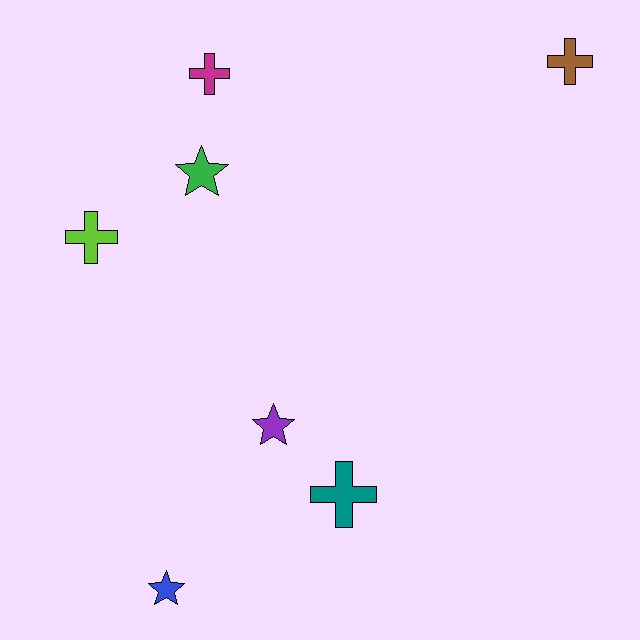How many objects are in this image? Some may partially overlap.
There are 7 objects.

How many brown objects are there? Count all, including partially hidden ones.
There is 1 brown object.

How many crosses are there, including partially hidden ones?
There are 4 crosses.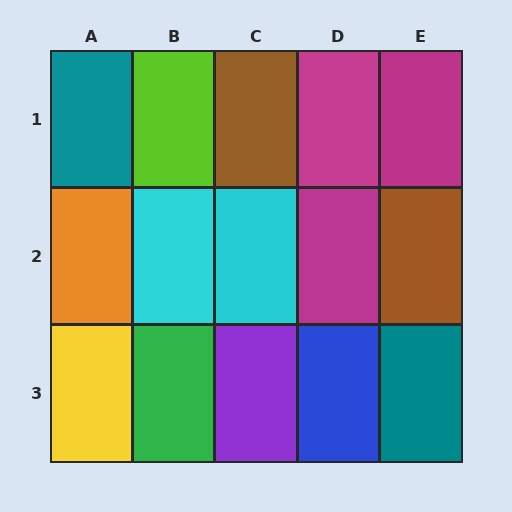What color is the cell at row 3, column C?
Purple.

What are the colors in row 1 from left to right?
Teal, lime, brown, magenta, magenta.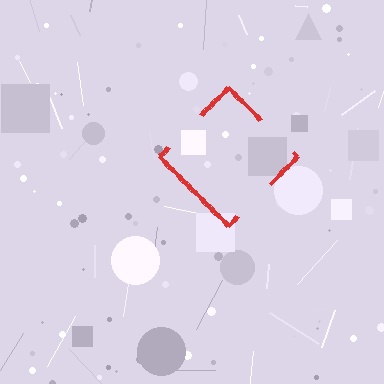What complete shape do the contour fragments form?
The contour fragments form a diamond.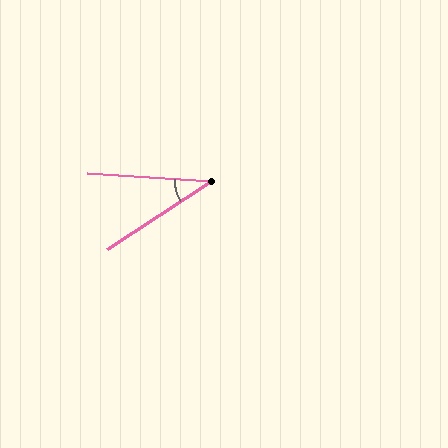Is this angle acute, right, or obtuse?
It is acute.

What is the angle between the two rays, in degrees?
Approximately 37 degrees.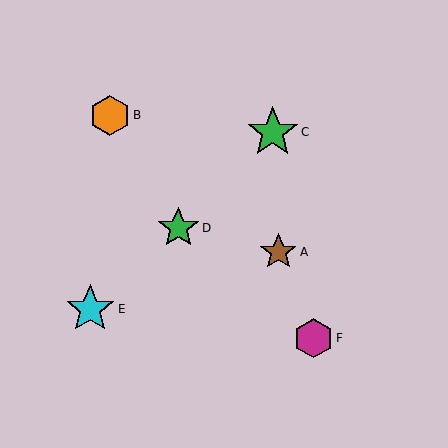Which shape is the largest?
The green star (labeled C) is the largest.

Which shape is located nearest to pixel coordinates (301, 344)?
The magenta hexagon (labeled F) at (313, 338) is nearest to that location.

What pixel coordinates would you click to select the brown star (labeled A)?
Click at (278, 252) to select the brown star A.